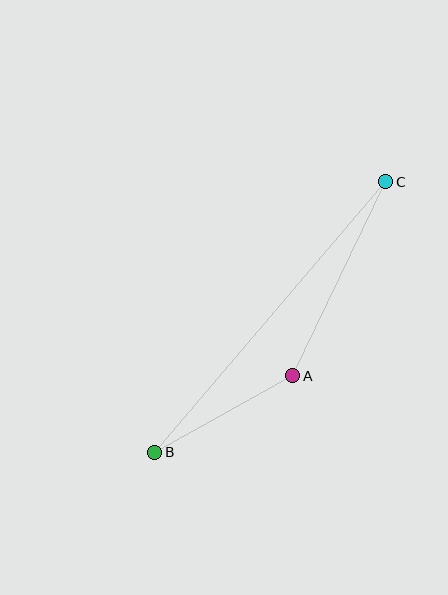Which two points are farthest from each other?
Points B and C are farthest from each other.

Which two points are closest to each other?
Points A and B are closest to each other.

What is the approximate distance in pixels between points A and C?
The distance between A and C is approximately 215 pixels.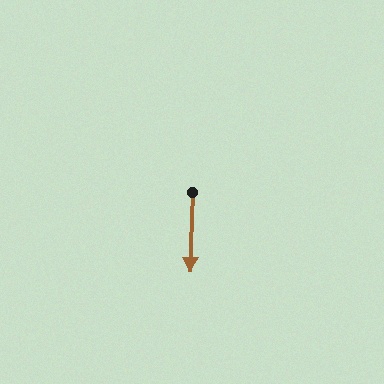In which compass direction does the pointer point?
South.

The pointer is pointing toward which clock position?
Roughly 6 o'clock.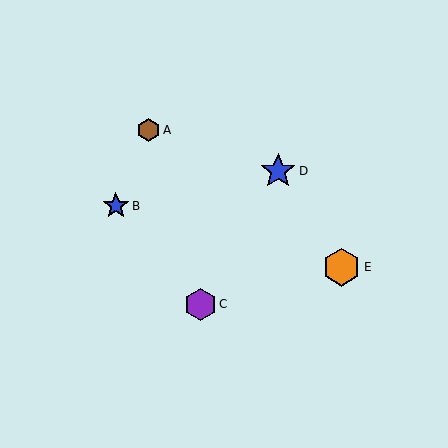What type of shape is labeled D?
Shape D is a blue star.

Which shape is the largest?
The orange hexagon (labeled E) is the largest.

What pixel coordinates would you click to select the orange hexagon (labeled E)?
Click at (342, 267) to select the orange hexagon E.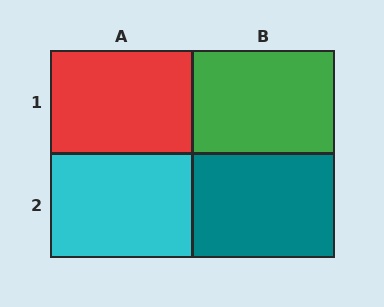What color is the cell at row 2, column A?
Cyan.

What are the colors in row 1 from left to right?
Red, green.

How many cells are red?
1 cell is red.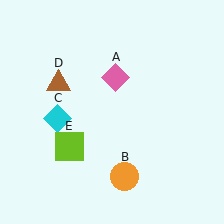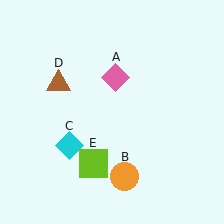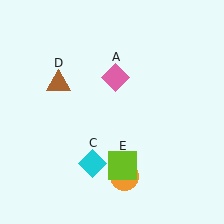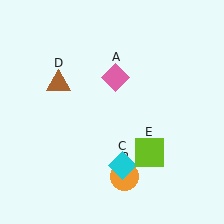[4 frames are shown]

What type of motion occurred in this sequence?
The cyan diamond (object C), lime square (object E) rotated counterclockwise around the center of the scene.